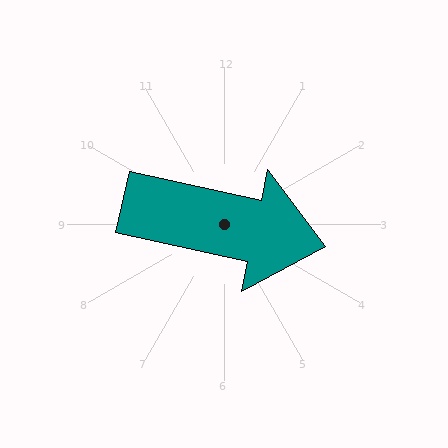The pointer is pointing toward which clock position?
Roughly 3 o'clock.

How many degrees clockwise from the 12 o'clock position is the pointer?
Approximately 102 degrees.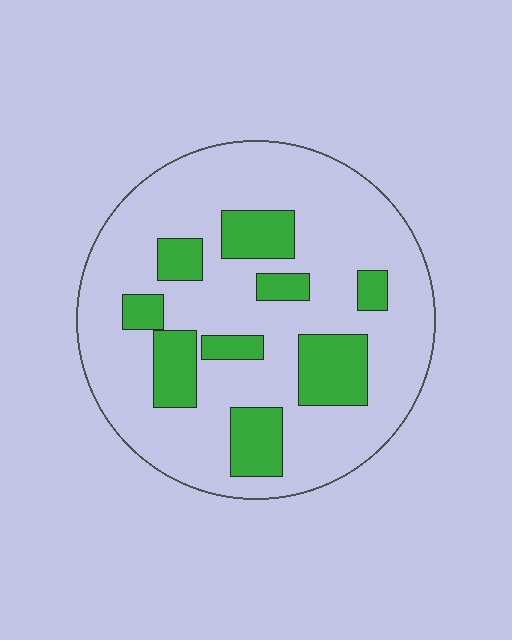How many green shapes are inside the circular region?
9.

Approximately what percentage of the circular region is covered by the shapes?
Approximately 25%.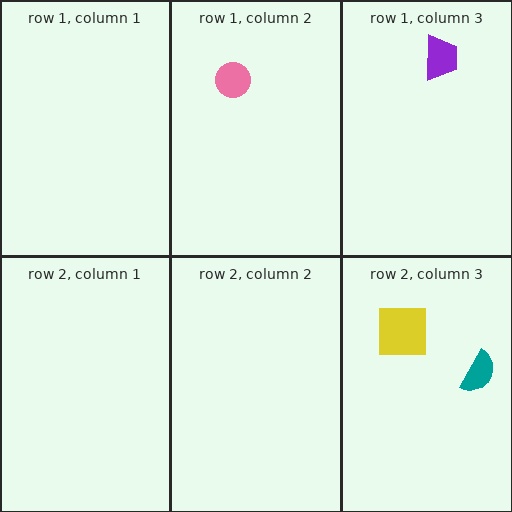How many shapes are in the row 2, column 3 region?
2.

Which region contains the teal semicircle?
The row 2, column 3 region.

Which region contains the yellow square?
The row 2, column 3 region.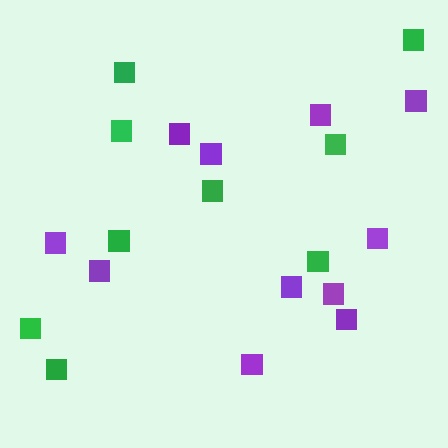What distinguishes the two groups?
There are 2 groups: one group of purple squares (11) and one group of green squares (9).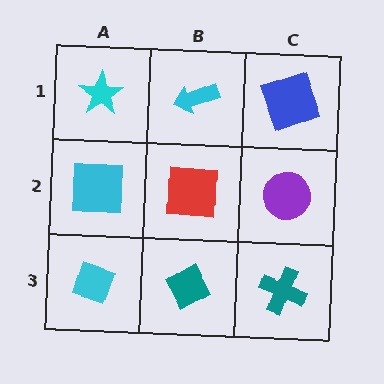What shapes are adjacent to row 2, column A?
A cyan star (row 1, column A), a cyan diamond (row 3, column A), a red square (row 2, column B).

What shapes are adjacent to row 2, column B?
A cyan arrow (row 1, column B), a teal diamond (row 3, column B), a cyan square (row 2, column A), a purple circle (row 2, column C).